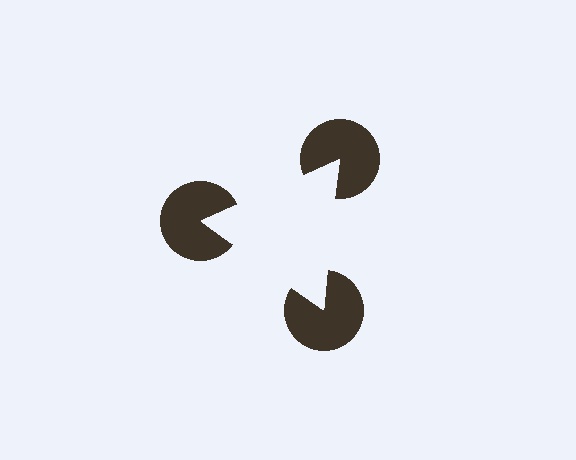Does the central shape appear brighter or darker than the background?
It typically appears slightly brighter than the background, even though no actual brightness change is drawn.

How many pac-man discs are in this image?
There are 3 — one at each vertex of the illusory triangle.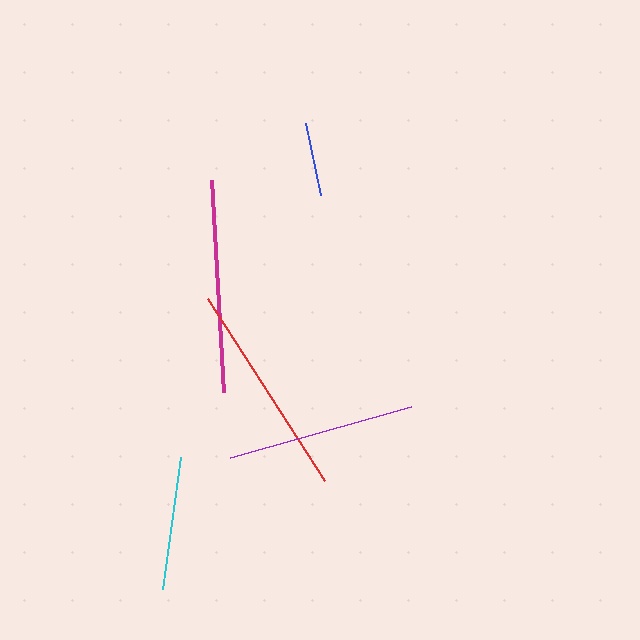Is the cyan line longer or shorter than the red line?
The red line is longer than the cyan line.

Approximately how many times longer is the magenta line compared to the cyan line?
The magenta line is approximately 1.6 times the length of the cyan line.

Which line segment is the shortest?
The blue line is the shortest at approximately 73 pixels.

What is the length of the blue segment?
The blue segment is approximately 73 pixels long.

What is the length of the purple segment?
The purple segment is approximately 188 pixels long.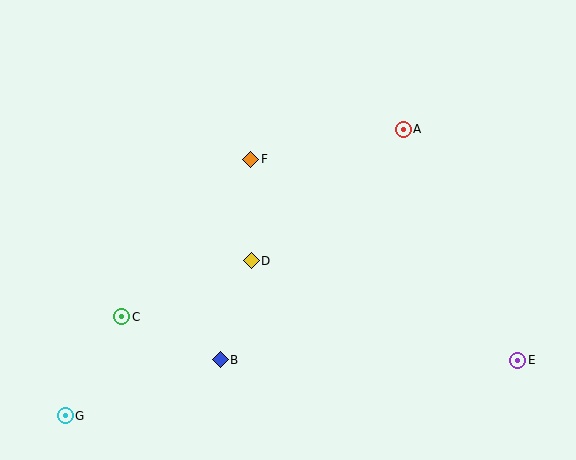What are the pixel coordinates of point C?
Point C is at (122, 317).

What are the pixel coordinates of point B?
Point B is at (220, 360).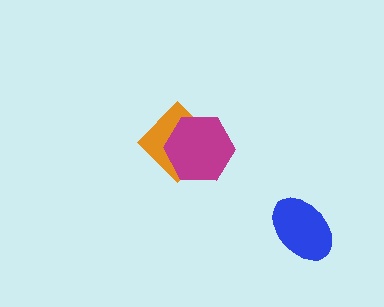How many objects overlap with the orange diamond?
1 object overlaps with the orange diamond.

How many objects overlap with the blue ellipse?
0 objects overlap with the blue ellipse.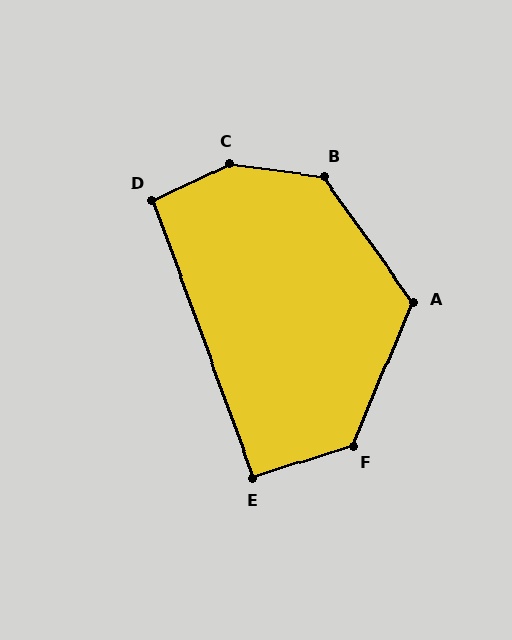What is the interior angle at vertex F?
Approximately 131 degrees (obtuse).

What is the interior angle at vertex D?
Approximately 95 degrees (obtuse).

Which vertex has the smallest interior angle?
E, at approximately 92 degrees.